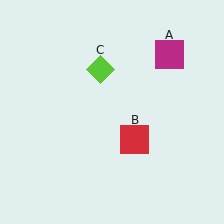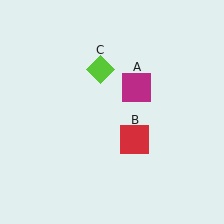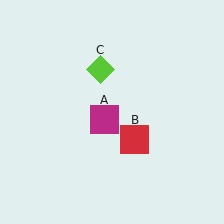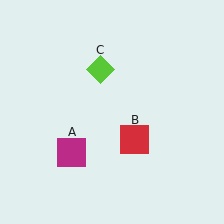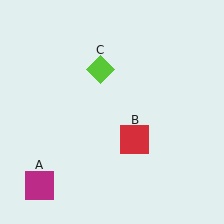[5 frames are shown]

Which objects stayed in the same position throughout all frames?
Red square (object B) and lime diamond (object C) remained stationary.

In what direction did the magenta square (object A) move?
The magenta square (object A) moved down and to the left.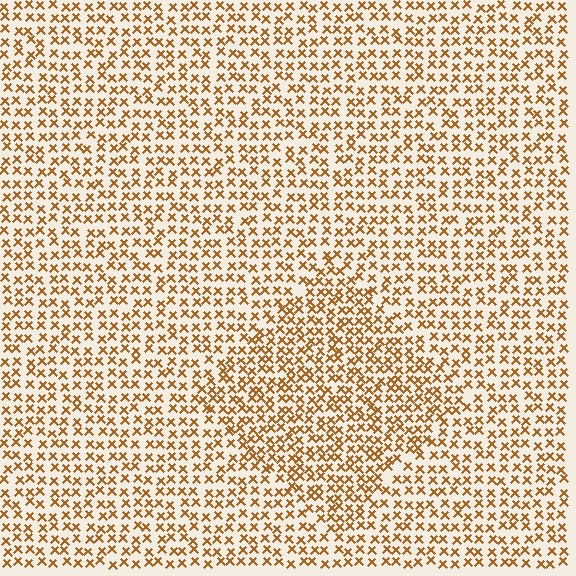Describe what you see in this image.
The image contains small brown elements arranged at two different densities. A diamond-shaped region is visible where the elements are more densely packed than the surrounding area.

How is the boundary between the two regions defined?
The boundary is defined by a change in element density (approximately 1.4x ratio). All elements are the same color, size, and shape.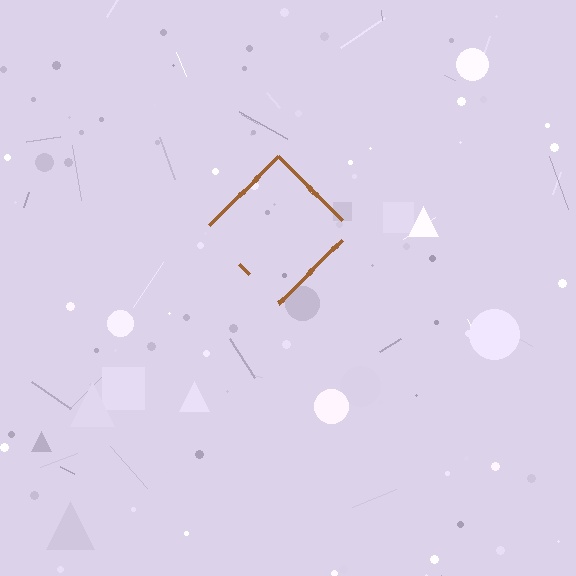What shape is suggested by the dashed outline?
The dashed outline suggests a diamond.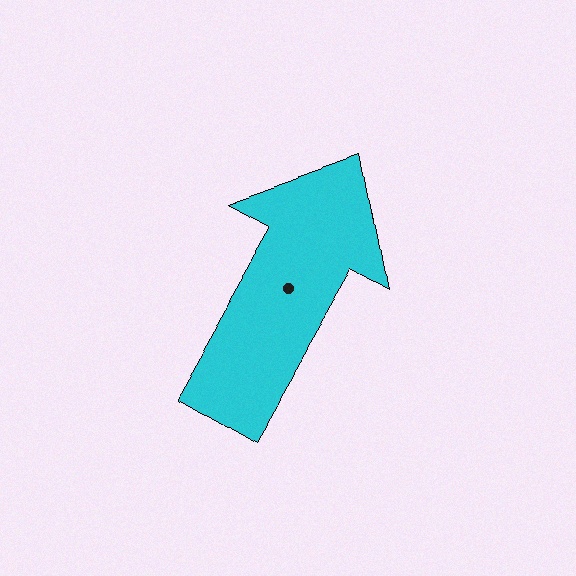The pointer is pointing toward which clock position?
Roughly 1 o'clock.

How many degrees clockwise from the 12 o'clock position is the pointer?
Approximately 30 degrees.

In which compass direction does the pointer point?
Northeast.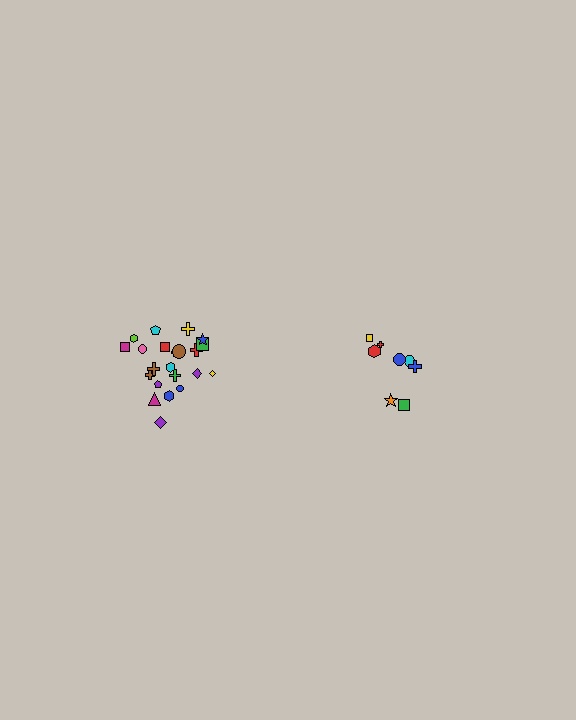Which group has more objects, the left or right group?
The left group.